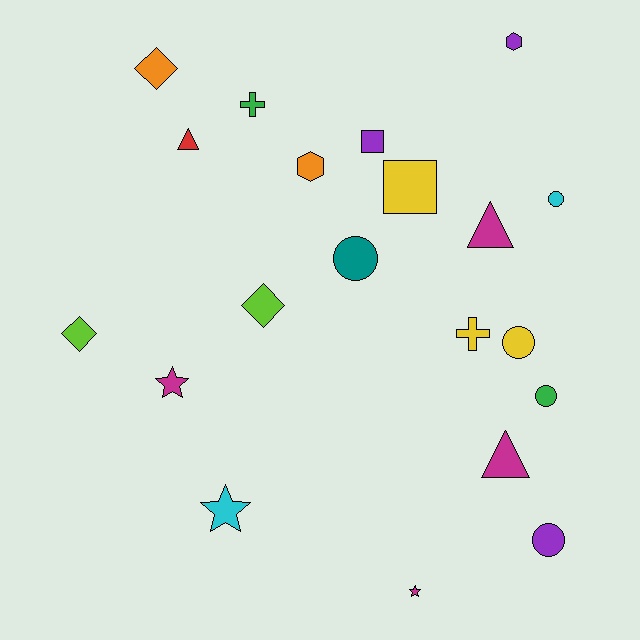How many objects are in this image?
There are 20 objects.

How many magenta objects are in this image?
There are 4 magenta objects.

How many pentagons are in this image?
There are no pentagons.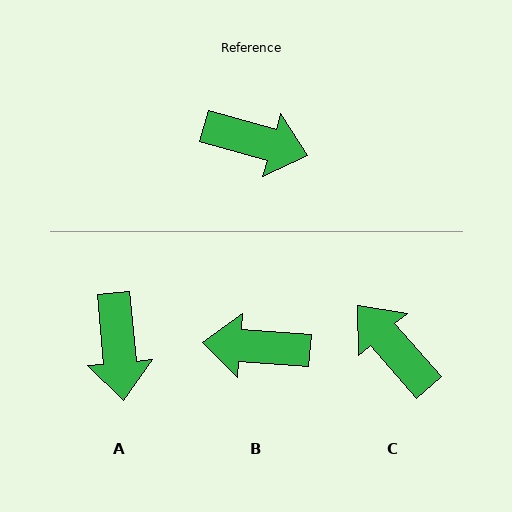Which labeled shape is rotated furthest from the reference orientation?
B, about 168 degrees away.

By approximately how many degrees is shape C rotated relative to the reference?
Approximately 147 degrees counter-clockwise.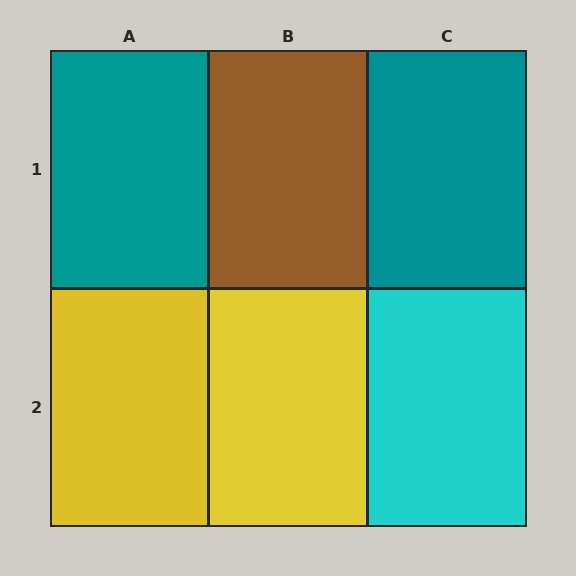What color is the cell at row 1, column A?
Teal.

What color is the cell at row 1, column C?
Teal.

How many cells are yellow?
2 cells are yellow.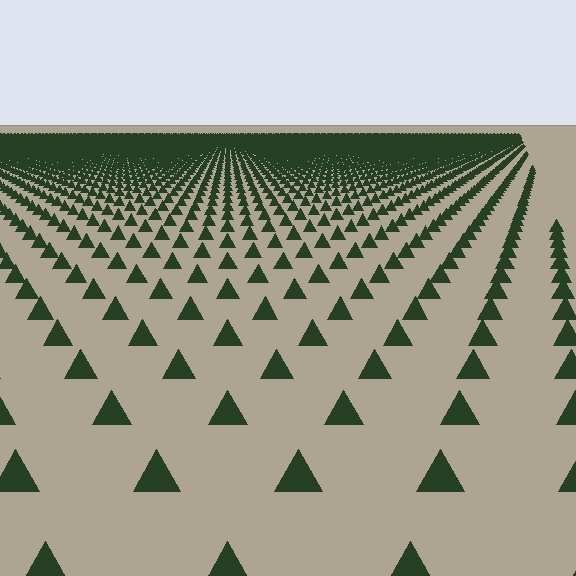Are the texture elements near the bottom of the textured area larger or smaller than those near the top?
Larger. Near the bottom, elements are closer to the viewer and appear at a bigger on-screen size.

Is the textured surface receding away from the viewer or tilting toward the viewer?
The surface is receding away from the viewer. Texture elements get smaller and denser toward the top.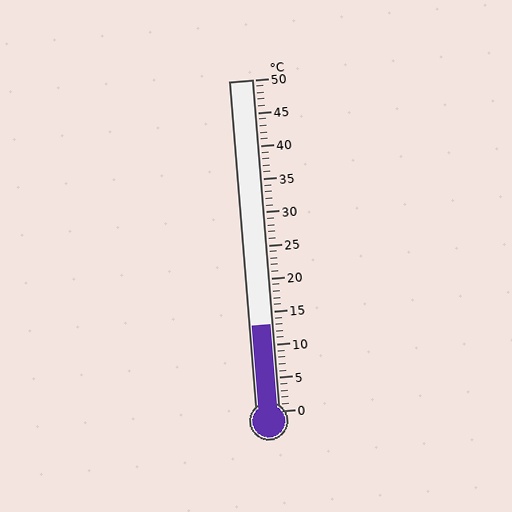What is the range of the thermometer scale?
The thermometer scale ranges from 0°C to 50°C.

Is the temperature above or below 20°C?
The temperature is below 20°C.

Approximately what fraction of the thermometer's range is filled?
The thermometer is filled to approximately 25% of its range.